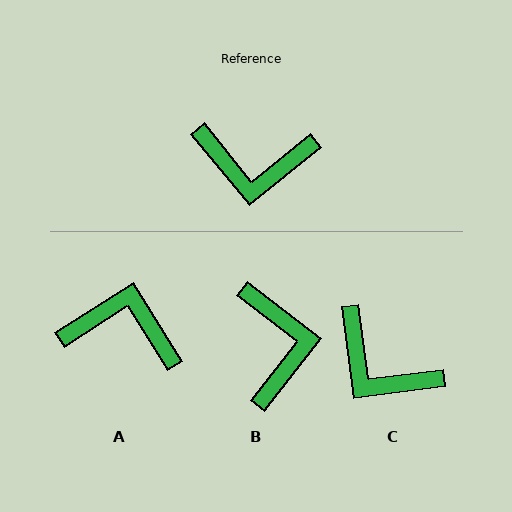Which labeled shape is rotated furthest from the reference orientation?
A, about 173 degrees away.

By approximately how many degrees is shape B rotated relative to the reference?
Approximately 103 degrees counter-clockwise.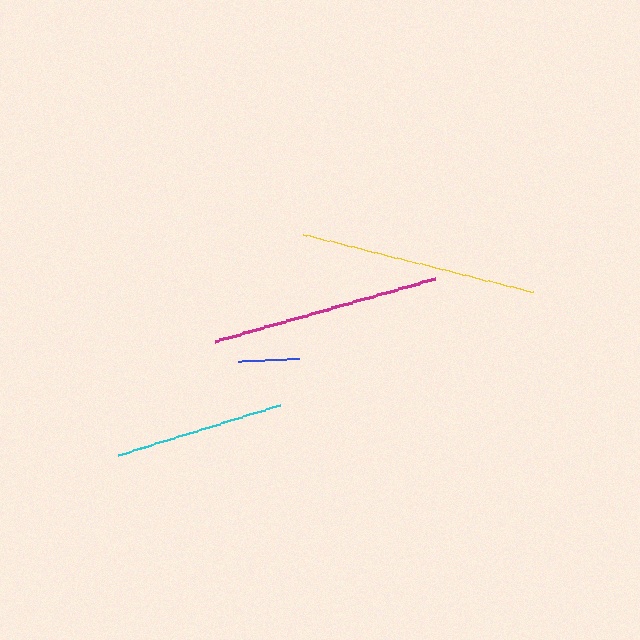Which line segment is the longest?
The yellow line is the longest at approximately 237 pixels.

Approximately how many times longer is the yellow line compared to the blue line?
The yellow line is approximately 3.9 times the length of the blue line.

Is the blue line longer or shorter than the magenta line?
The magenta line is longer than the blue line.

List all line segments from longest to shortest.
From longest to shortest: yellow, magenta, cyan, blue.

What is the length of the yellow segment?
The yellow segment is approximately 237 pixels long.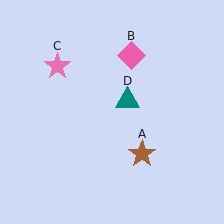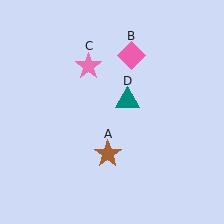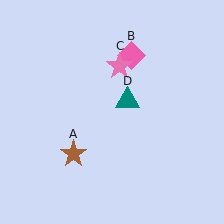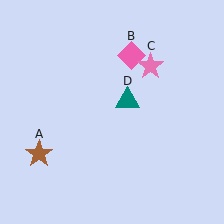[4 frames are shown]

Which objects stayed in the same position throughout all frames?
Pink diamond (object B) and teal triangle (object D) remained stationary.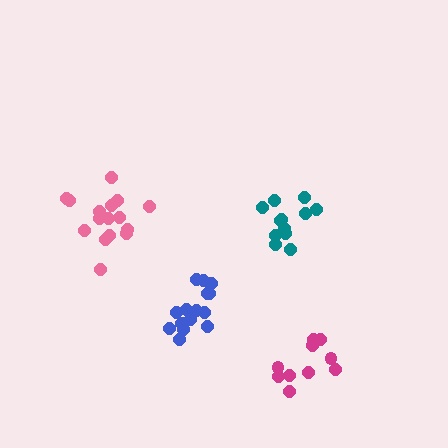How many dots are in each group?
Group 1: 15 dots, Group 2: 12 dots, Group 3: 10 dots, Group 4: 16 dots (53 total).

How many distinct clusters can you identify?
There are 4 distinct clusters.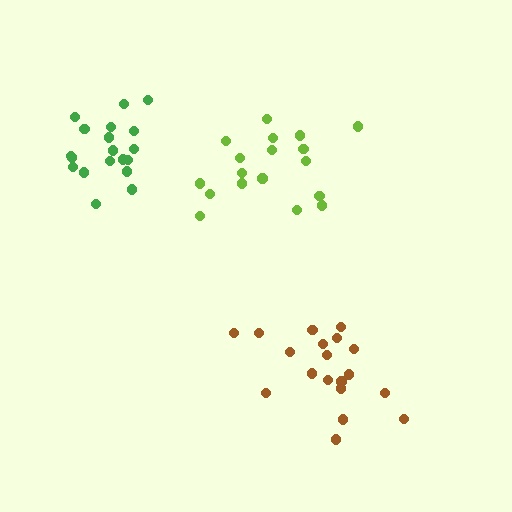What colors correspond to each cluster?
The clusters are colored: lime, brown, green.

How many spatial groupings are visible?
There are 3 spatial groupings.